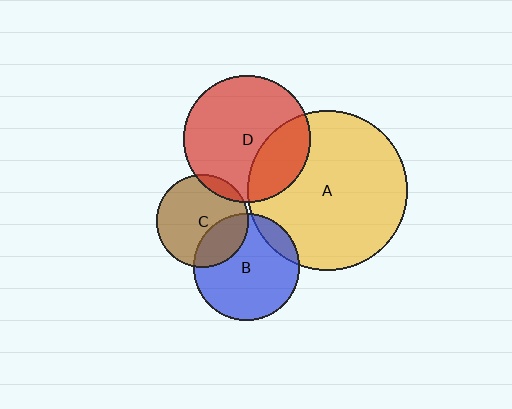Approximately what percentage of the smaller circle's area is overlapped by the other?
Approximately 30%.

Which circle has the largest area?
Circle A (yellow).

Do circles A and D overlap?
Yes.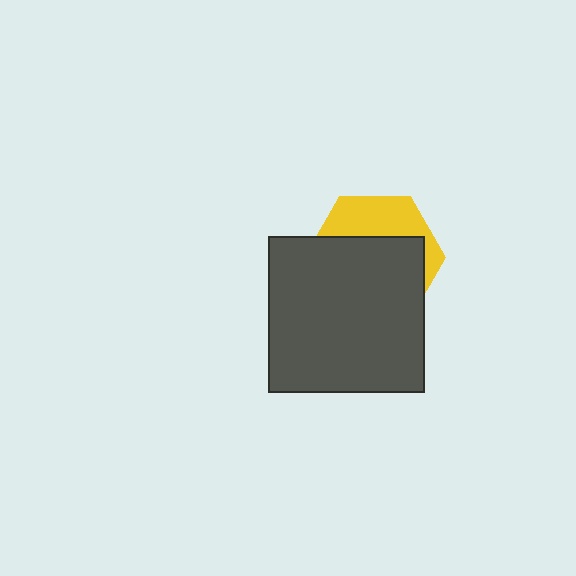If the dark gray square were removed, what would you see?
You would see the complete yellow hexagon.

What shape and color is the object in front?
The object in front is a dark gray square.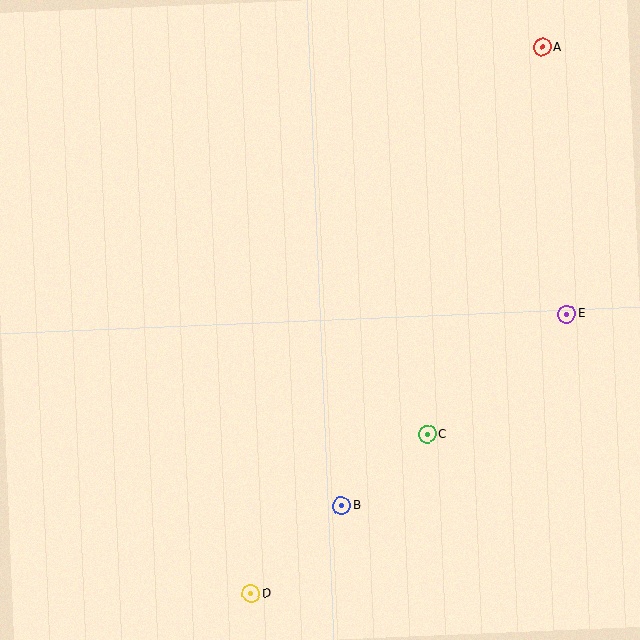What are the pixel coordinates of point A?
Point A is at (542, 47).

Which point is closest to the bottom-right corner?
Point C is closest to the bottom-right corner.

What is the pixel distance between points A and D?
The distance between A and D is 619 pixels.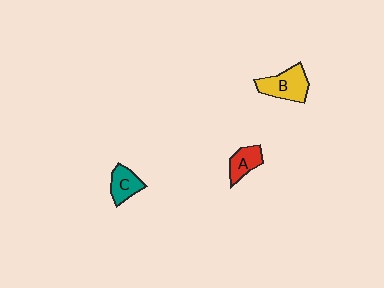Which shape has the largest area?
Shape B (yellow).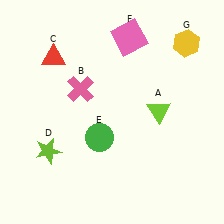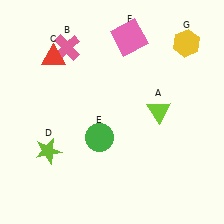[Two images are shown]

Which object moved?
The pink cross (B) moved up.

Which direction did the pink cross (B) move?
The pink cross (B) moved up.